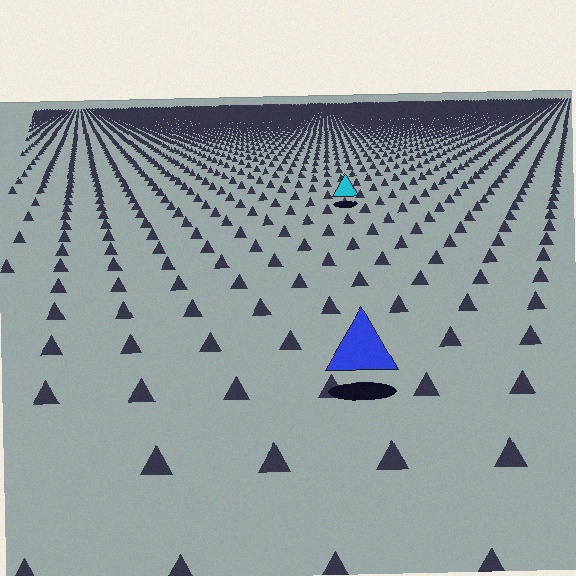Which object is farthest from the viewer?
The cyan triangle is farthest from the viewer. It appears smaller and the ground texture around it is denser.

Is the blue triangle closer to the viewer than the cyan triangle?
Yes. The blue triangle is closer — you can tell from the texture gradient: the ground texture is coarser near it.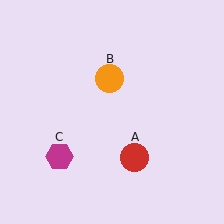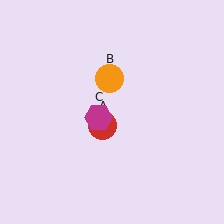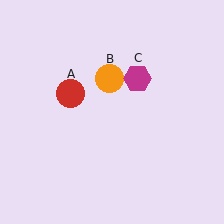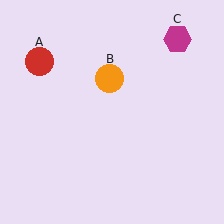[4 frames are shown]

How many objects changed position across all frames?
2 objects changed position: red circle (object A), magenta hexagon (object C).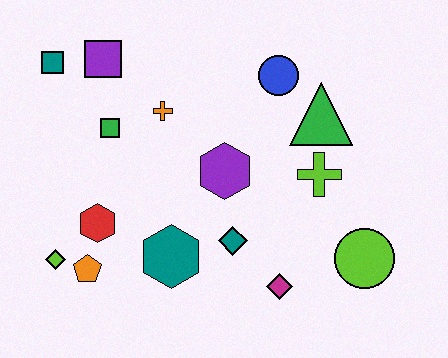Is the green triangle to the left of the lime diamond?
No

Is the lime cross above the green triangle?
No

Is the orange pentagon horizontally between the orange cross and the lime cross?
No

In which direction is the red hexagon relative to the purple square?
The red hexagon is below the purple square.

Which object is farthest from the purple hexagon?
The teal square is farthest from the purple hexagon.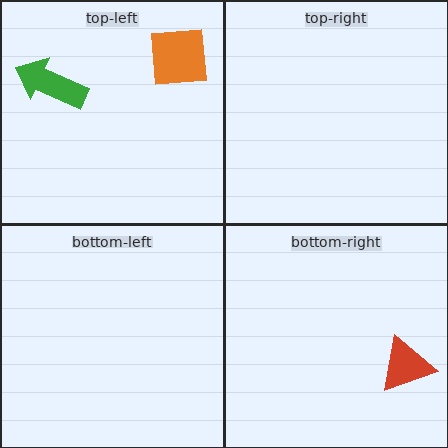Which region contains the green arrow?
The top-left region.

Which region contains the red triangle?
The bottom-right region.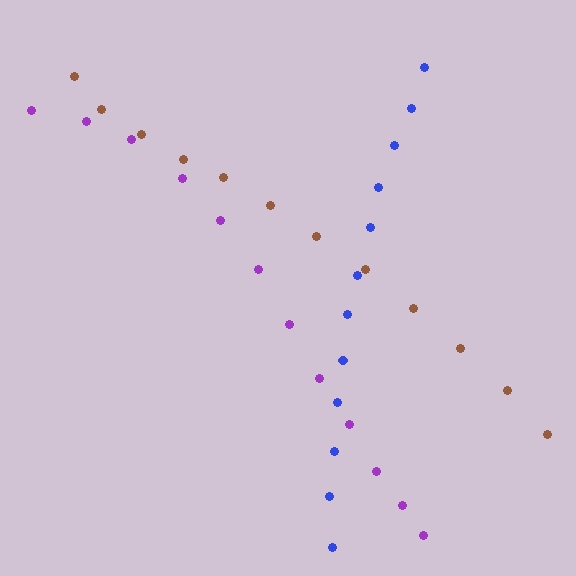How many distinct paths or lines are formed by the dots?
There are 3 distinct paths.